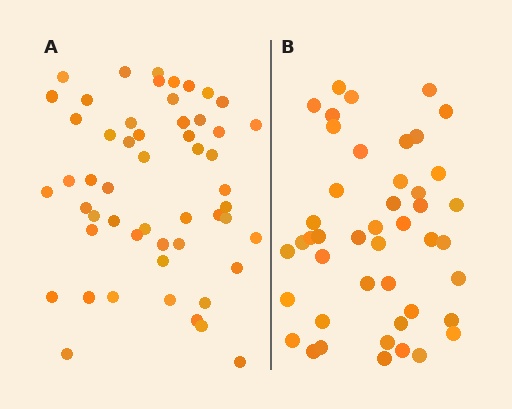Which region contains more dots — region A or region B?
Region A (the left region) has more dots.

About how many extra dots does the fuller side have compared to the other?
Region A has roughly 8 or so more dots than region B.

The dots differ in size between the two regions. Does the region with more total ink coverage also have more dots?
No. Region B has more total ink coverage because its dots are larger, but region A actually contains more individual dots. Total area can be misleading — the number of items is what matters here.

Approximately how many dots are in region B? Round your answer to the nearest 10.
About 40 dots. (The exact count is 45, which rounds to 40.)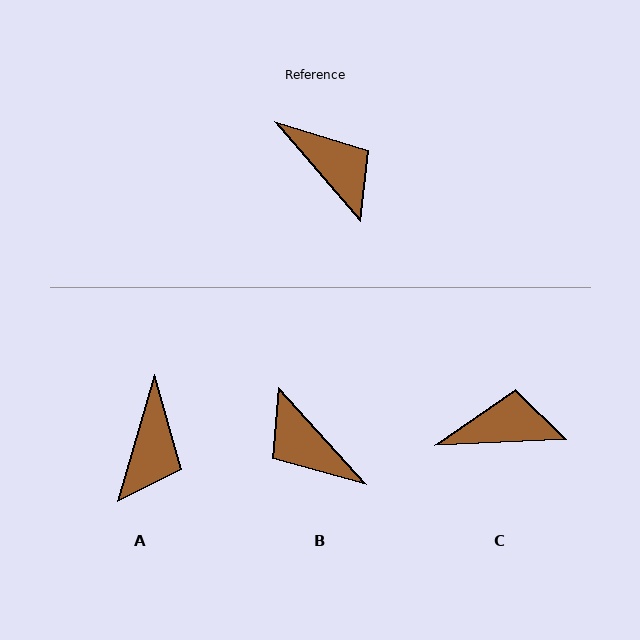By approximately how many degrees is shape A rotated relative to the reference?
Approximately 57 degrees clockwise.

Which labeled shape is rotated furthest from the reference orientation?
B, about 178 degrees away.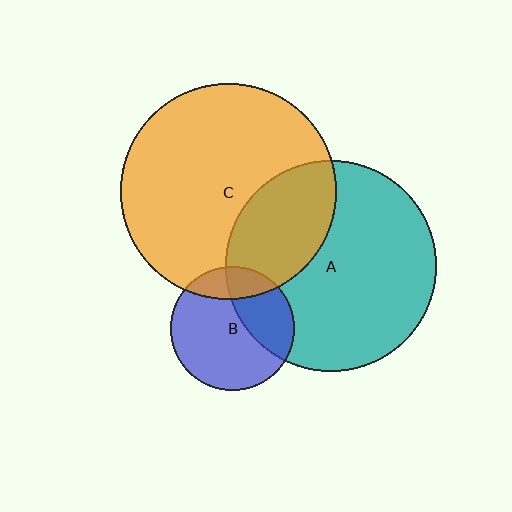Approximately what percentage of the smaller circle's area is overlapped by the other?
Approximately 20%.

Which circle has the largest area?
Circle C (orange).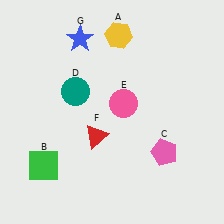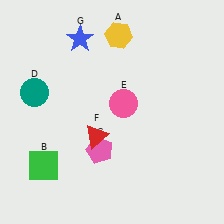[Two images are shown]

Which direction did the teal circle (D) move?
The teal circle (D) moved left.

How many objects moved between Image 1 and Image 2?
2 objects moved between the two images.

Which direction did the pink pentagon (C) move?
The pink pentagon (C) moved left.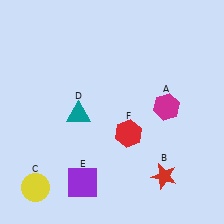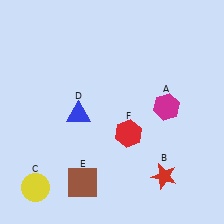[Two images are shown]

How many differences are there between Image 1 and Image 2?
There are 2 differences between the two images.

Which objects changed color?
D changed from teal to blue. E changed from purple to brown.